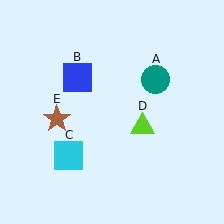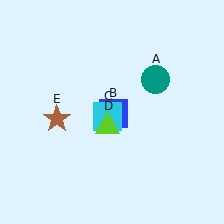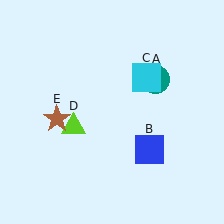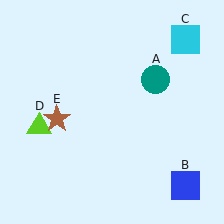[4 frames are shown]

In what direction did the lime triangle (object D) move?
The lime triangle (object D) moved left.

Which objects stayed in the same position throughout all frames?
Teal circle (object A) and brown star (object E) remained stationary.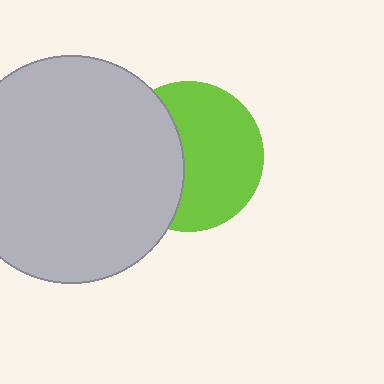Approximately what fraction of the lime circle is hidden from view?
Roughly 40% of the lime circle is hidden behind the light gray circle.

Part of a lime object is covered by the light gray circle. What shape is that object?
It is a circle.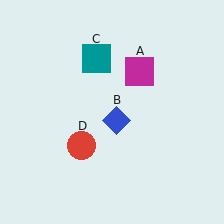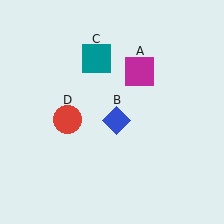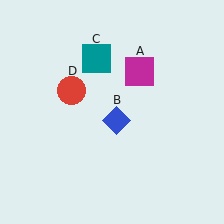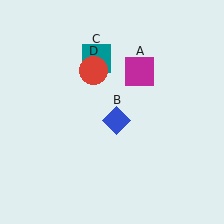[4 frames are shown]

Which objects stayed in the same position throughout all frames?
Magenta square (object A) and blue diamond (object B) and teal square (object C) remained stationary.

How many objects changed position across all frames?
1 object changed position: red circle (object D).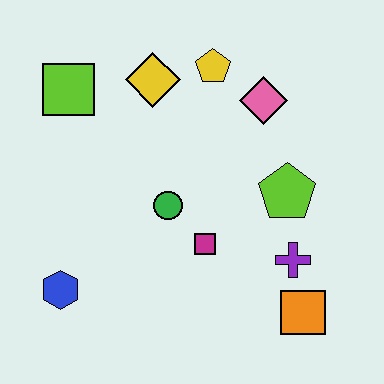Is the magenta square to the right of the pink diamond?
No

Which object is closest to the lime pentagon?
The purple cross is closest to the lime pentagon.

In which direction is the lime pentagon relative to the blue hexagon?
The lime pentagon is to the right of the blue hexagon.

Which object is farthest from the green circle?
The orange square is farthest from the green circle.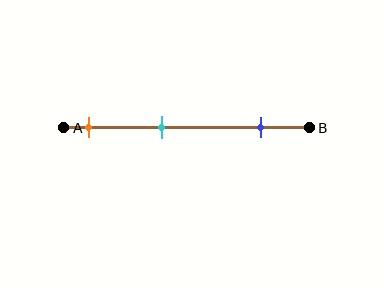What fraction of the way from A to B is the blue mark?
The blue mark is approximately 80% (0.8) of the way from A to B.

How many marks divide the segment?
There are 3 marks dividing the segment.